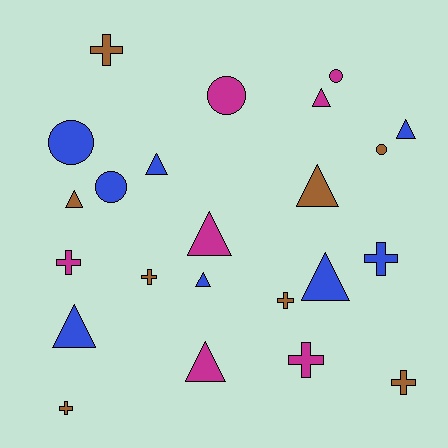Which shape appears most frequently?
Triangle, with 10 objects.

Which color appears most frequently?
Blue, with 8 objects.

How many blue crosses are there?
There is 1 blue cross.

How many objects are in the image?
There are 23 objects.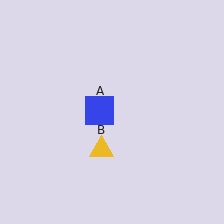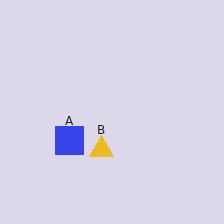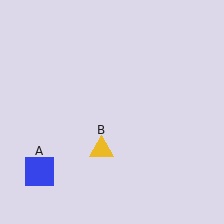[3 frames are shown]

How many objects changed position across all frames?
1 object changed position: blue square (object A).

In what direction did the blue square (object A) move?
The blue square (object A) moved down and to the left.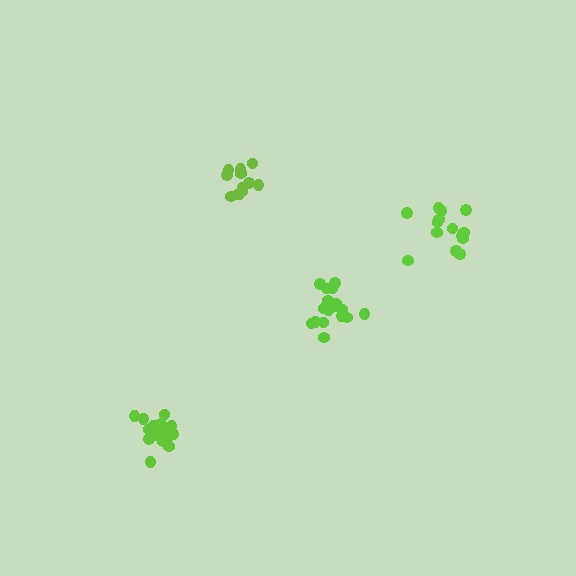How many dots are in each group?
Group 1: 12 dots, Group 2: 17 dots, Group 3: 17 dots, Group 4: 14 dots (60 total).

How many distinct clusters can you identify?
There are 4 distinct clusters.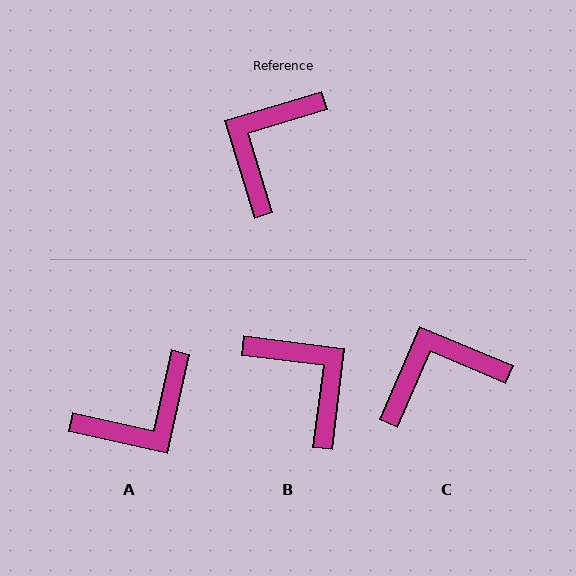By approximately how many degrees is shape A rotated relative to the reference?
Approximately 151 degrees counter-clockwise.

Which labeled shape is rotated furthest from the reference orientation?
A, about 151 degrees away.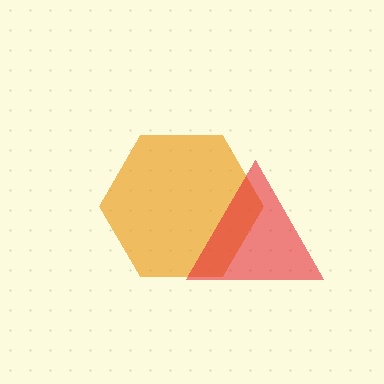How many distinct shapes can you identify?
There are 2 distinct shapes: an orange hexagon, a red triangle.